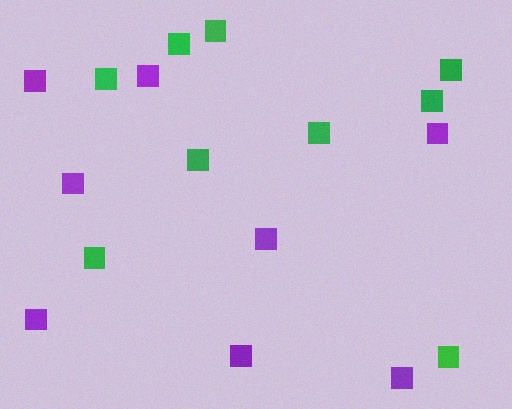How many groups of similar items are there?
There are 2 groups: one group of green squares (9) and one group of purple squares (8).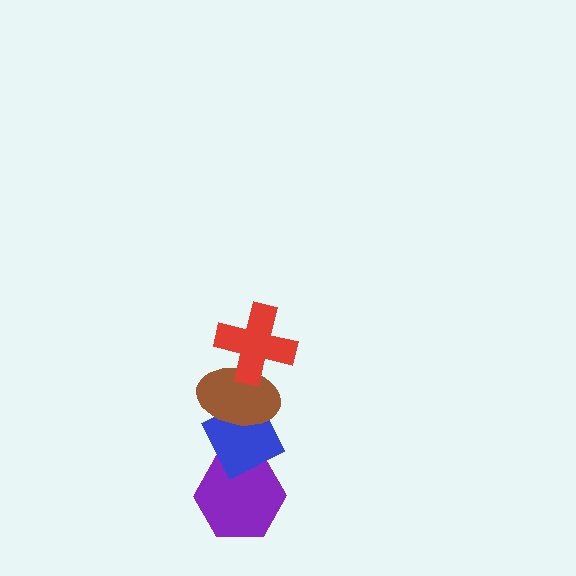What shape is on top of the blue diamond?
The brown ellipse is on top of the blue diamond.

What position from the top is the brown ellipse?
The brown ellipse is 2nd from the top.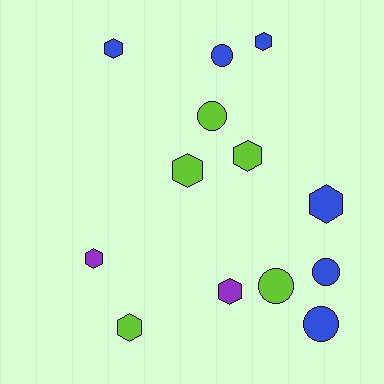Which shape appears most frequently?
Hexagon, with 8 objects.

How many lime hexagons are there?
There are 3 lime hexagons.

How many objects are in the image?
There are 13 objects.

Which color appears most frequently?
Blue, with 6 objects.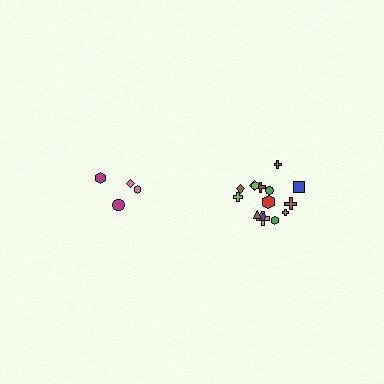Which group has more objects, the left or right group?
The right group.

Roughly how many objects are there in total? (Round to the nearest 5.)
Roughly 20 objects in total.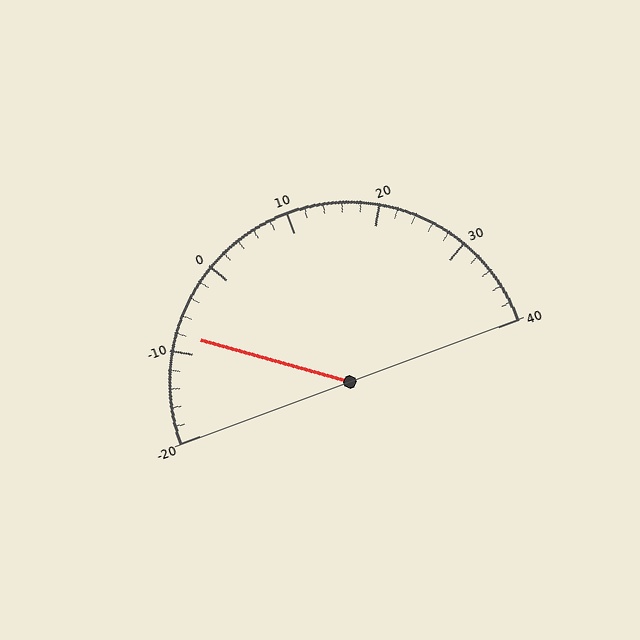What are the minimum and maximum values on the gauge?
The gauge ranges from -20 to 40.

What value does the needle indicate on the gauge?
The needle indicates approximately -8.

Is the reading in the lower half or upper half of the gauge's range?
The reading is in the lower half of the range (-20 to 40).